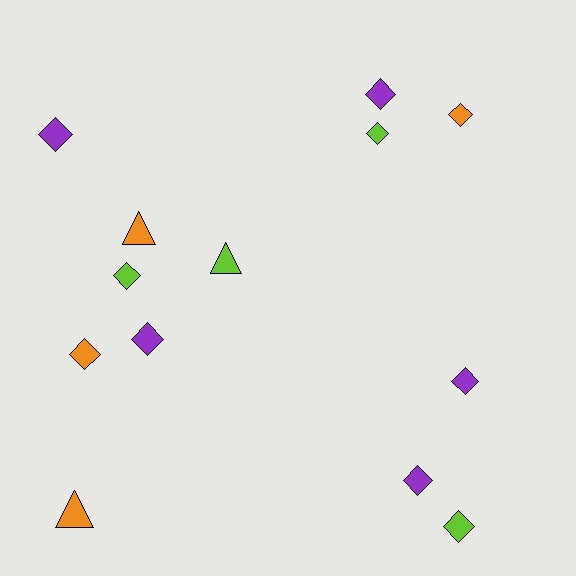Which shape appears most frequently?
Diamond, with 10 objects.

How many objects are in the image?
There are 13 objects.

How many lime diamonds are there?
There are 3 lime diamonds.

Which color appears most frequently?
Purple, with 5 objects.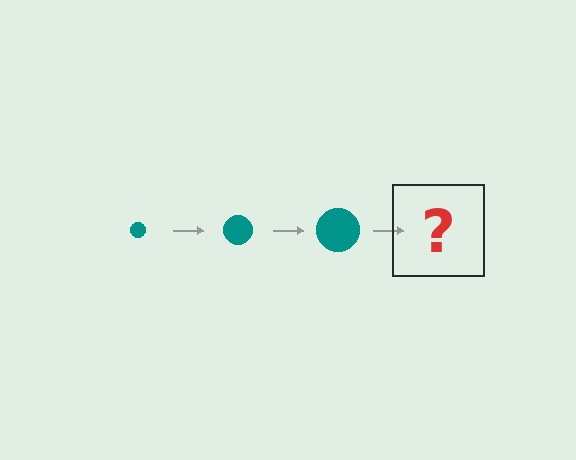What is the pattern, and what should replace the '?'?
The pattern is that the circle gets progressively larger each step. The '?' should be a teal circle, larger than the previous one.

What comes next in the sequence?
The next element should be a teal circle, larger than the previous one.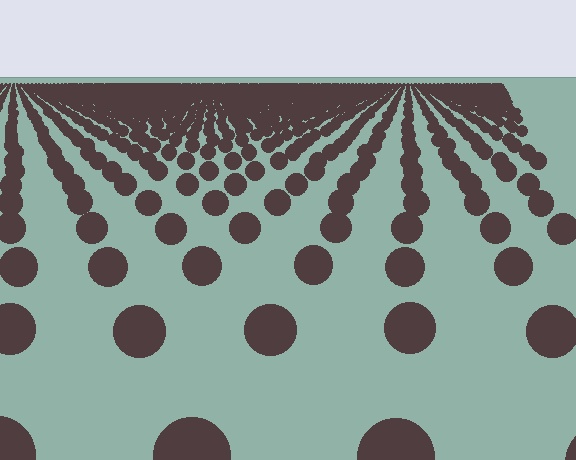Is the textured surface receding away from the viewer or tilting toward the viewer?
The surface is receding away from the viewer. Texture elements get smaller and denser toward the top.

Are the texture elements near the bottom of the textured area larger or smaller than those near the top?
Larger. Near the bottom, elements are closer to the viewer and appear at a bigger on-screen size.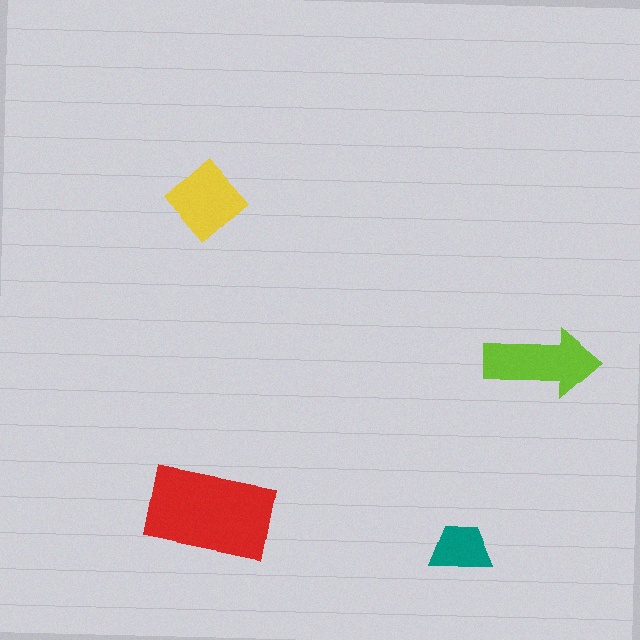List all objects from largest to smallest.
The red rectangle, the lime arrow, the yellow diamond, the teal trapezoid.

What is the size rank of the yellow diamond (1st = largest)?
3rd.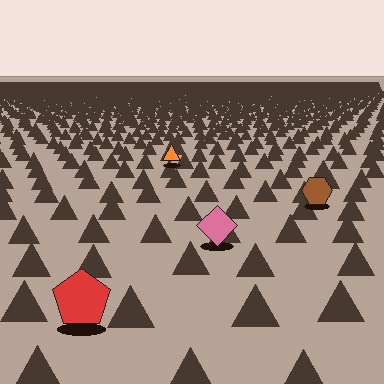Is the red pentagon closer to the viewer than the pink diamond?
Yes. The red pentagon is closer — you can tell from the texture gradient: the ground texture is coarser near it.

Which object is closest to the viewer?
The red pentagon is closest. The texture marks near it are larger and more spread out.